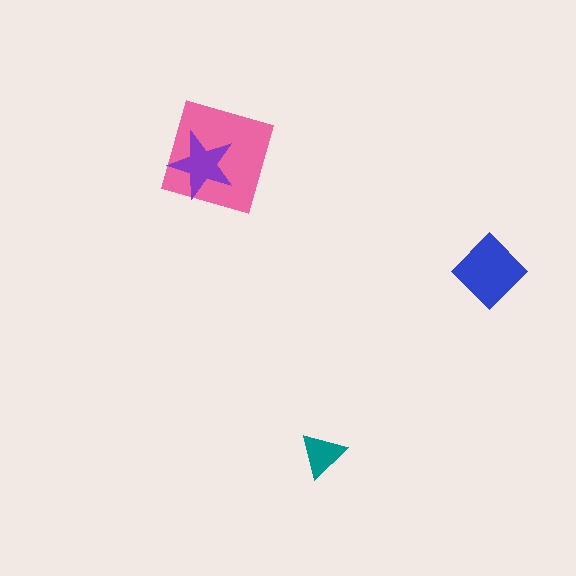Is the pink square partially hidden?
Yes, it is partially covered by another shape.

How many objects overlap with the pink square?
1 object overlaps with the pink square.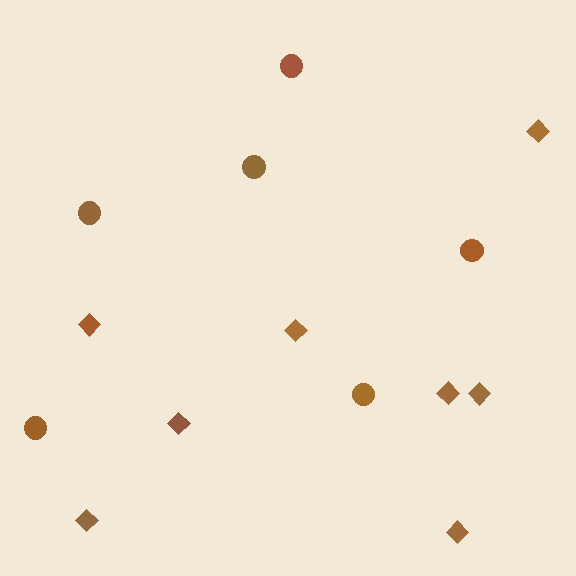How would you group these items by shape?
There are 2 groups: one group of circles (6) and one group of diamonds (8).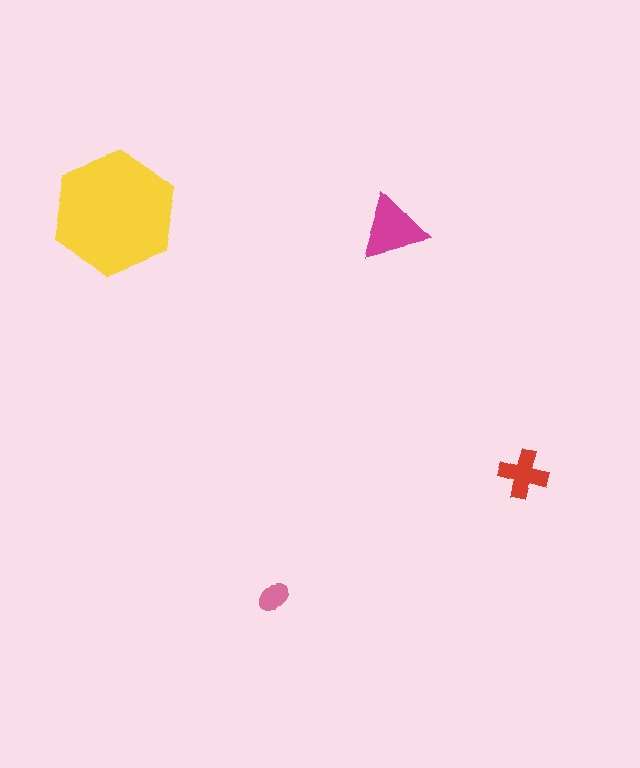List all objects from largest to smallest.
The yellow hexagon, the magenta triangle, the red cross, the pink ellipse.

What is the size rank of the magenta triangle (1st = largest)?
2nd.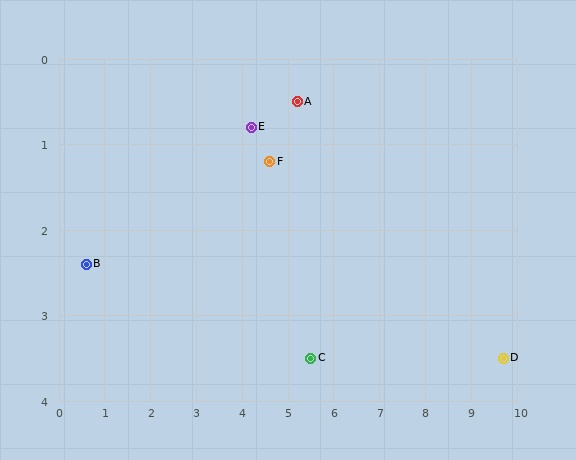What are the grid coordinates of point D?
Point D is at approximately (9.7, 3.5).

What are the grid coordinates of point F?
Point F is at approximately (4.6, 1.2).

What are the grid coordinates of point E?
Point E is at approximately (4.2, 0.8).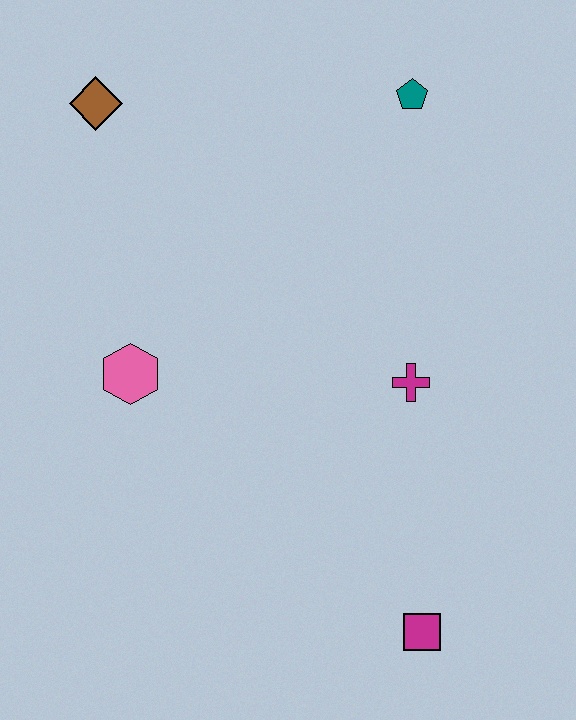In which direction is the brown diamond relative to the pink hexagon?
The brown diamond is above the pink hexagon.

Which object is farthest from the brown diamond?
The magenta square is farthest from the brown diamond.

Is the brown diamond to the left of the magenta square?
Yes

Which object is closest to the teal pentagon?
The magenta cross is closest to the teal pentagon.